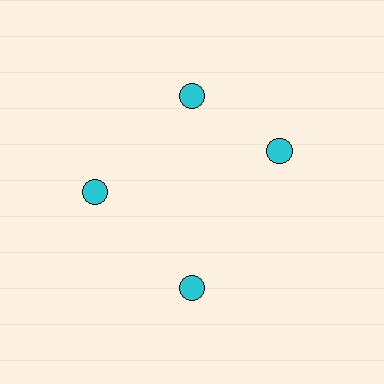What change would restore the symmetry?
The symmetry would be restored by rotating it back into even spacing with its neighbors so that all 4 circles sit at equal angles and equal distance from the center.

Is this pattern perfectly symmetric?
No. The 4 cyan circles are arranged in a ring, but one element near the 3 o'clock position is rotated out of alignment along the ring, breaking the 4-fold rotational symmetry.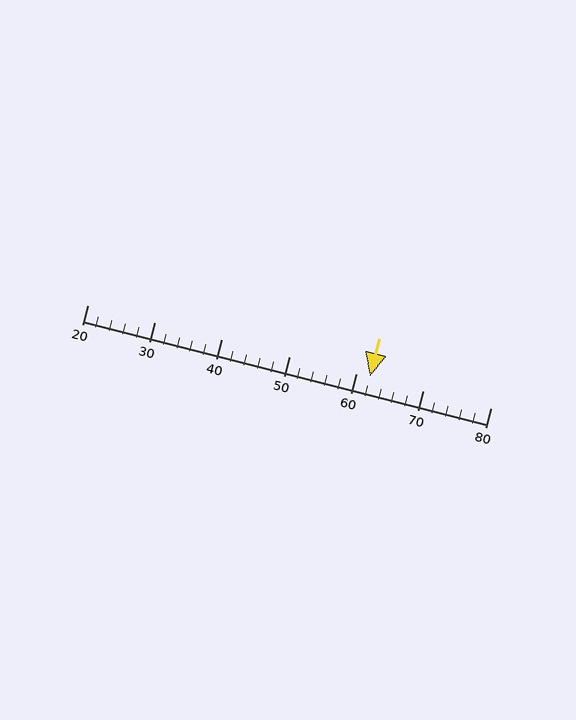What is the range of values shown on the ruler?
The ruler shows values from 20 to 80.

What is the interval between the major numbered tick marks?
The major tick marks are spaced 10 units apart.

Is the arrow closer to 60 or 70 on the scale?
The arrow is closer to 60.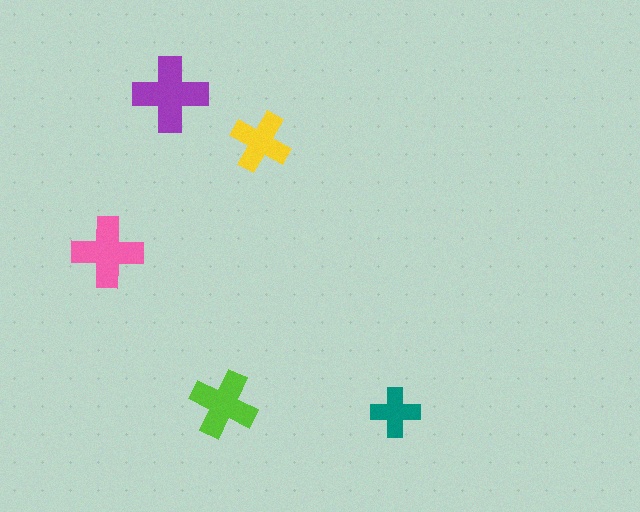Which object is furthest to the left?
The pink cross is leftmost.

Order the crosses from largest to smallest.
the purple one, the pink one, the lime one, the yellow one, the teal one.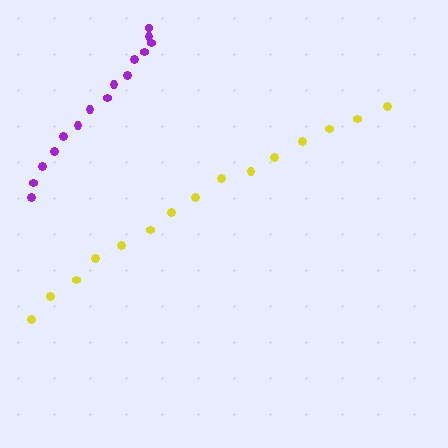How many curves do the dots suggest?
There are 2 distinct paths.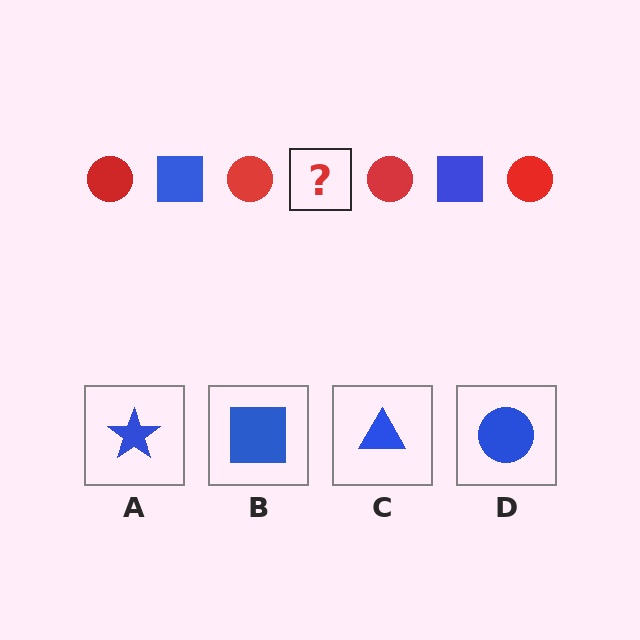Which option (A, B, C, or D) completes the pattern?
B.